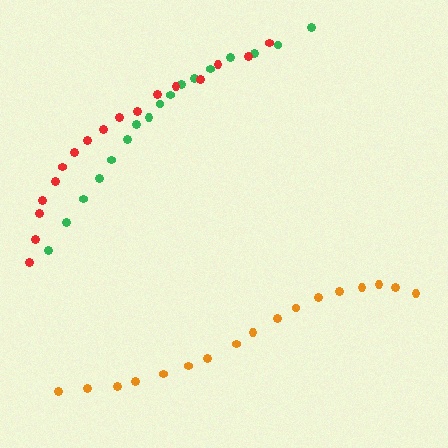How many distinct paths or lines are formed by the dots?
There are 3 distinct paths.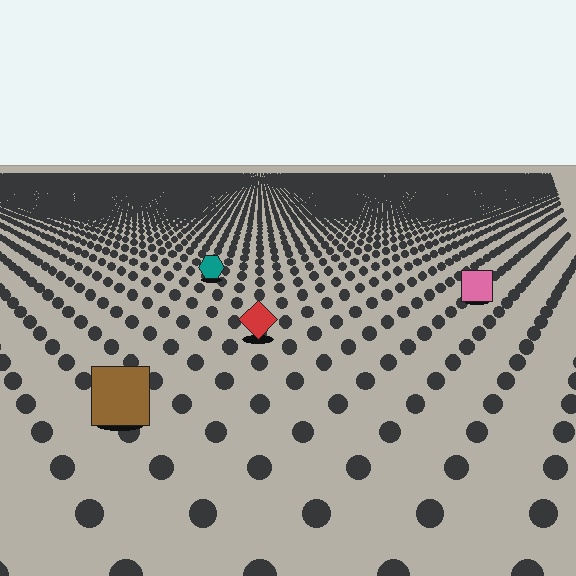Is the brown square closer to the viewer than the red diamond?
Yes. The brown square is closer — you can tell from the texture gradient: the ground texture is coarser near it.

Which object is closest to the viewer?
The brown square is closest. The texture marks near it are larger and more spread out.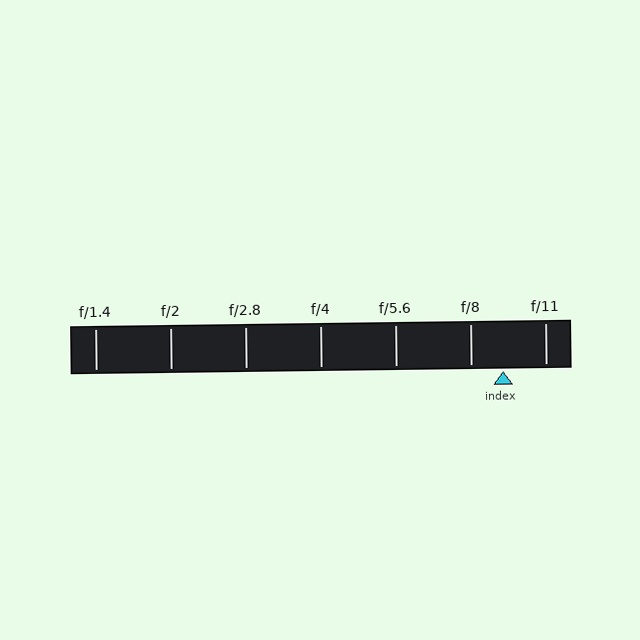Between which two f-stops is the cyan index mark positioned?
The index mark is between f/8 and f/11.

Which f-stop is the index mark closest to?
The index mark is closest to f/8.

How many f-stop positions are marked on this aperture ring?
There are 7 f-stop positions marked.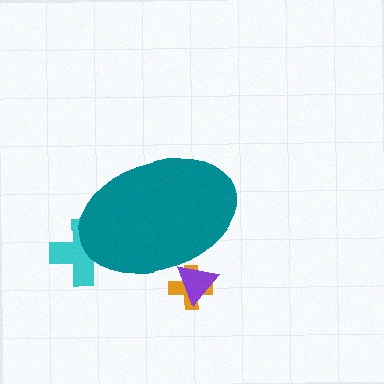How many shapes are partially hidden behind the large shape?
3 shapes are partially hidden.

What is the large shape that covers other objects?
A teal ellipse.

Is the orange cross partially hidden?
Yes, the orange cross is partially hidden behind the teal ellipse.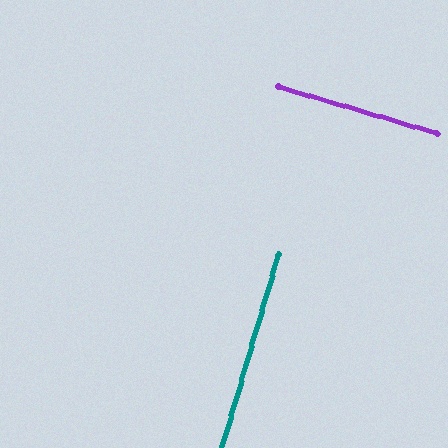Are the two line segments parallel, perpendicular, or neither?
Perpendicular — they meet at approximately 90°.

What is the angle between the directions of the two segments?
Approximately 90 degrees.